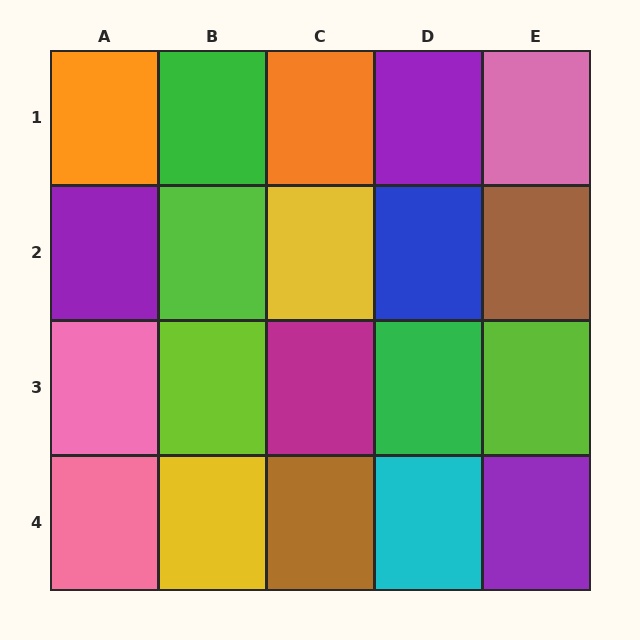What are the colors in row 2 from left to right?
Purple, lime, yellow, blue, brown.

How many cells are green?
2 cells are green.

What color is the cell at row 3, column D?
Green.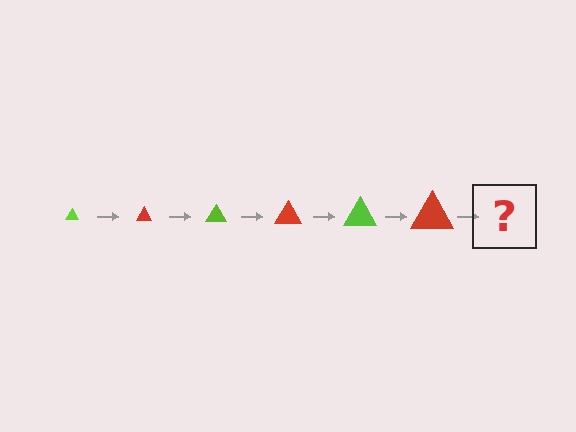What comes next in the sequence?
The next element should be a lime triangle, larger than the previous one.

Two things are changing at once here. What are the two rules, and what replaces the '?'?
The two rules are that the triangle grows larger each step and the color cycles through lime and red. The '?' should be a lime triangle, larger than the previous one.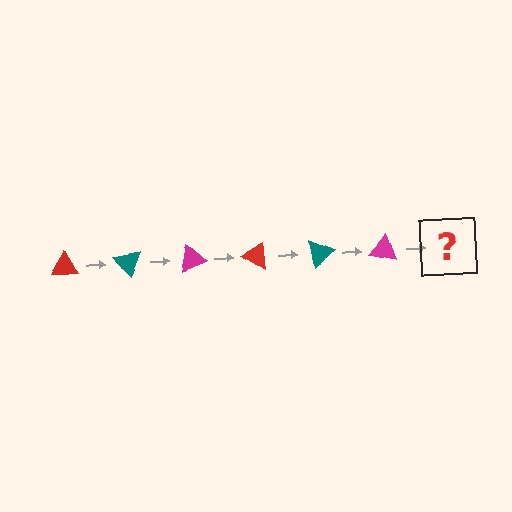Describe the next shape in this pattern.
It should be a red triangle, rotated 300 degrees from the start.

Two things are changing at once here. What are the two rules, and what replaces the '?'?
The two rules are that it rotates 50 degrees each step and the color cycles through red, teal, and magenta. The '?' should be a red triangle, rotated 300 degrees from the start.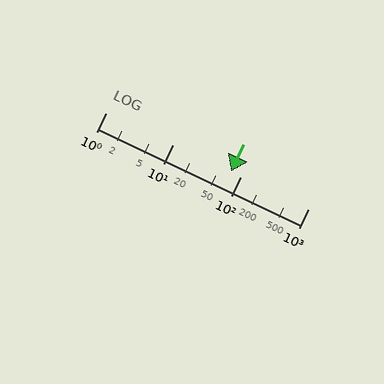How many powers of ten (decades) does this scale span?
The scale spans 3 decades, from 1 to 1000.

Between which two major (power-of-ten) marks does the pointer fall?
The pointer is between 10 and 100.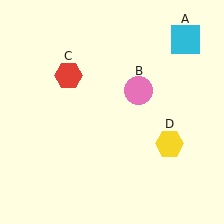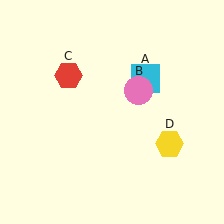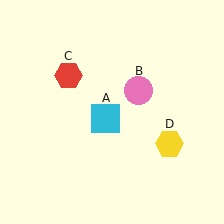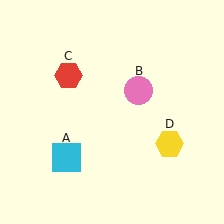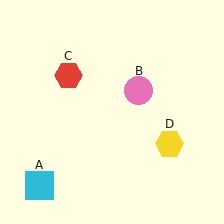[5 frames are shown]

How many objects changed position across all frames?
1 object changed position: cyan square (object A).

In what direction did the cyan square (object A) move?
The cyan square (object A) moved down and to the left.